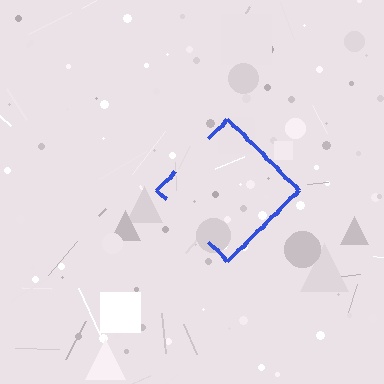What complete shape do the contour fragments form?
The contour fragments form a diamond.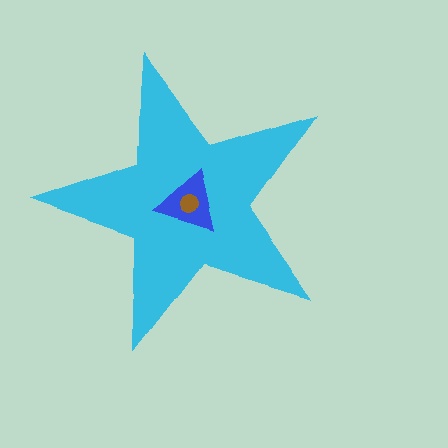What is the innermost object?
The brown circle.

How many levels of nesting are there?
3.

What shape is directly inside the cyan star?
The blue triangle.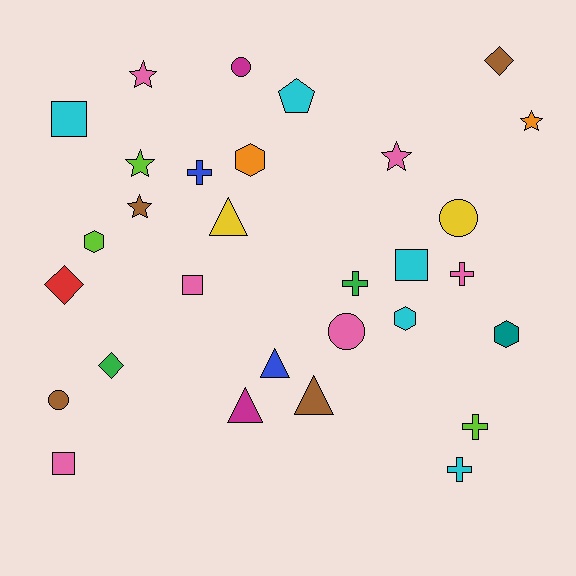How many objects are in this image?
There are 30 objects.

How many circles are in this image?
There are 4 circles.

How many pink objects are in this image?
There are 6 pink objects.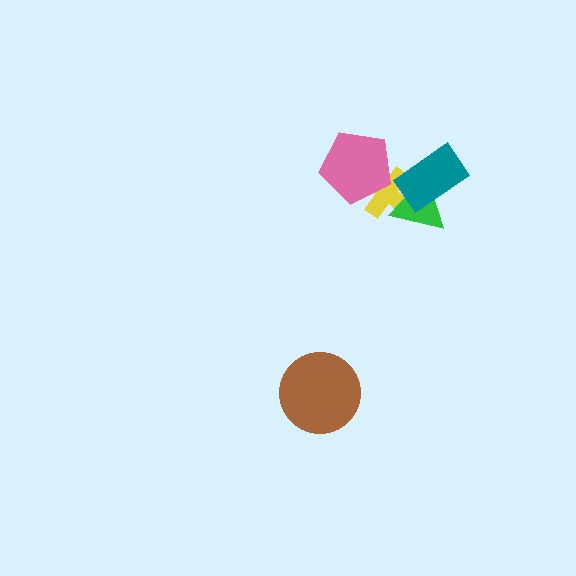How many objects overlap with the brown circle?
0 objects overlap with the brown circle.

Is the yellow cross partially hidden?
Yes, it is partially covered by another shape.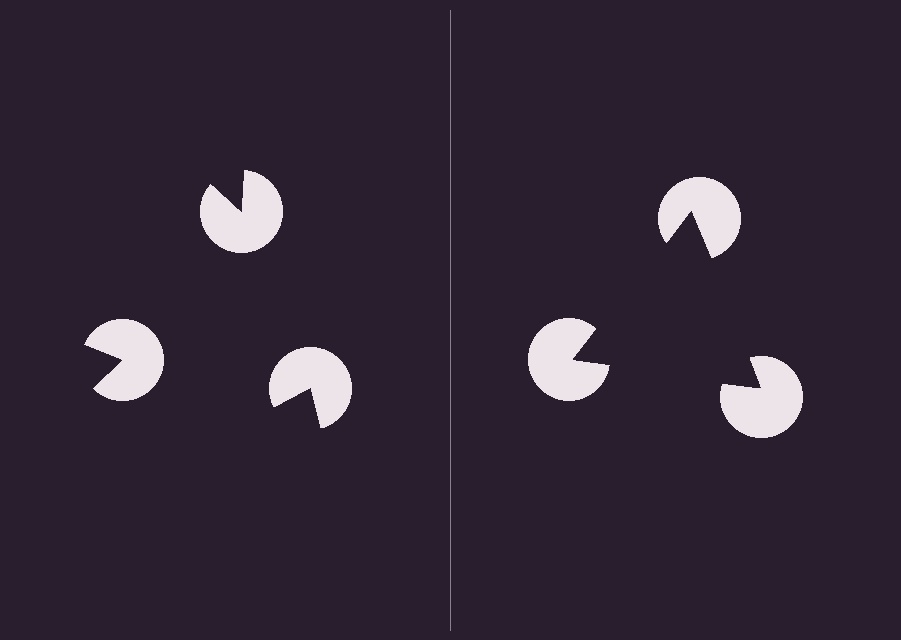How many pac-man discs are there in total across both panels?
6 — 3 on each side.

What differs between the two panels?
The pac-man discs are positioned identically on both sides; only the wedge orientations differ. On the right they align to a triangle; on the left they are misaligned.